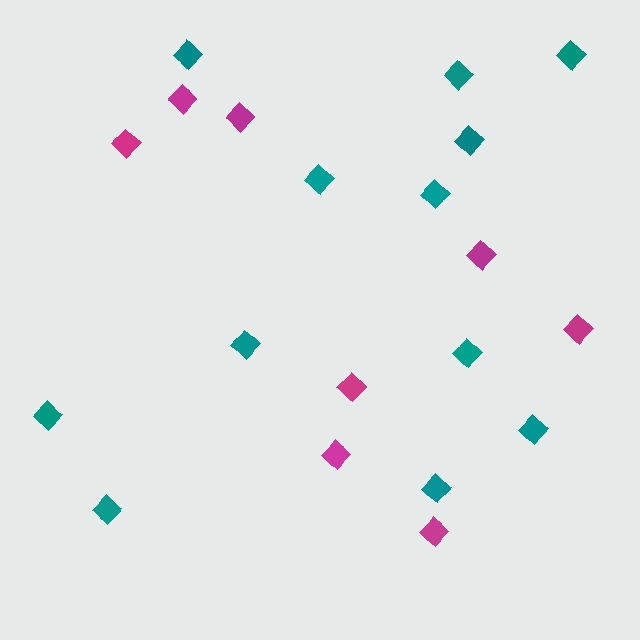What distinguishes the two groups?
There are 2 groups: one group of magenta diamonds (8) and one group of teal diamonds (12).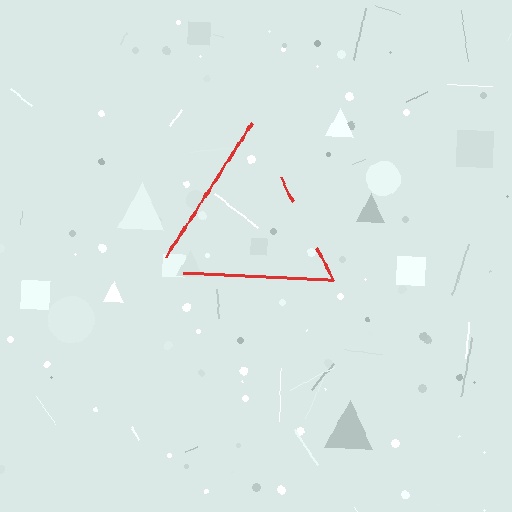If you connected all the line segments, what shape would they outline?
They would outline a triangle.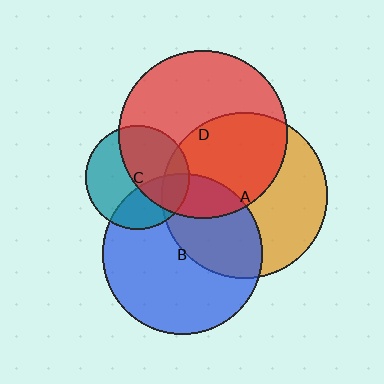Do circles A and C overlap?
Yes.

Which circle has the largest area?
Circle D (red).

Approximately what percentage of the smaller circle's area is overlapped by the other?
Approximately 15%.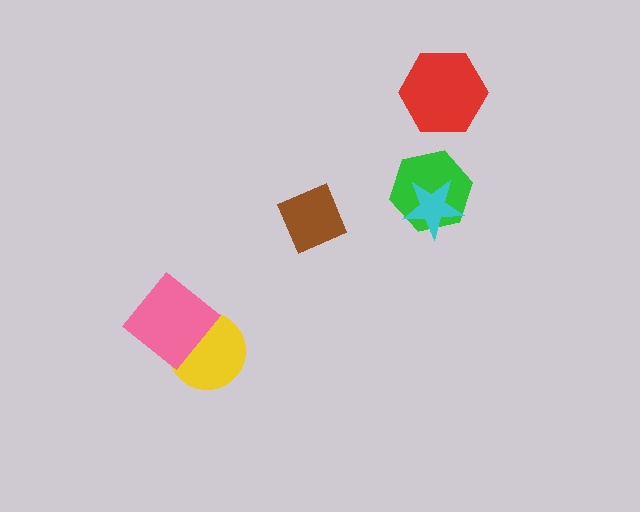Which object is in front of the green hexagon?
The cyan star is in front of the green hexagon.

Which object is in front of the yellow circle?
The pink diamond is in front of the yellow circle.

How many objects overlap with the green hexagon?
1 object overlaps with the green hexagon.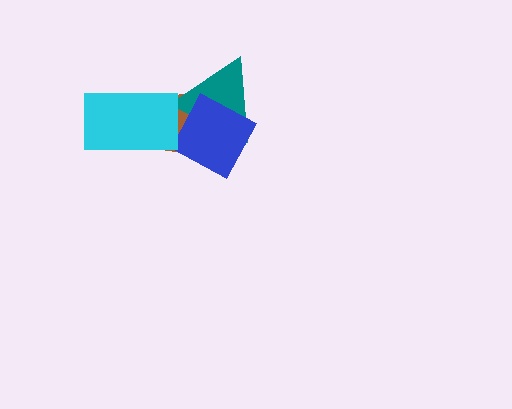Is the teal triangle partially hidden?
Yes, it is partially covered by another shape.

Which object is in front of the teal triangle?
The blue diamond is in front of the teal triangle.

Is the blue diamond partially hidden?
No, no other shape covers it.